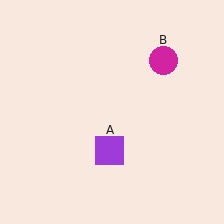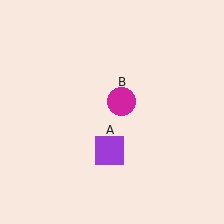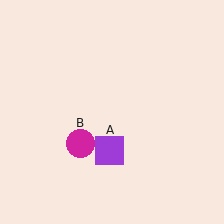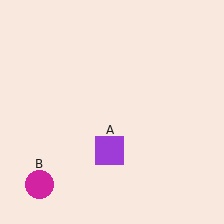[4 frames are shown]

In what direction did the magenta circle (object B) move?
The magenta circle (object B) moved down and to the left.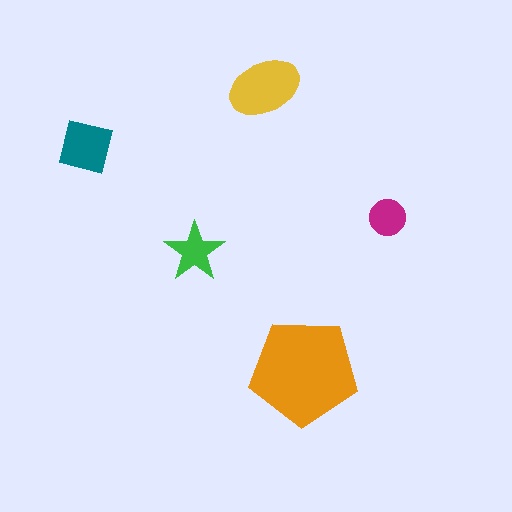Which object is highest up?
The yellow ellipse is topmost.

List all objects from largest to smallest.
The orange pentagon, the yellow ellipse, the teal square, the green star, the magenta circle.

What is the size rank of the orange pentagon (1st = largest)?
1st.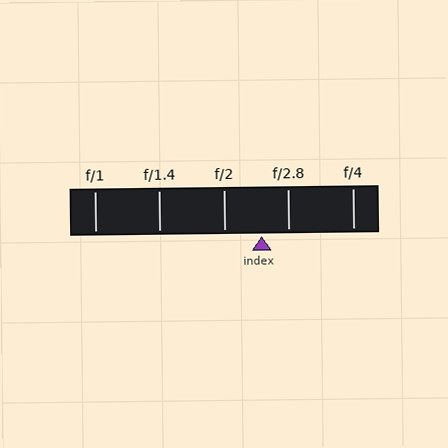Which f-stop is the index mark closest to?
The index mark is closest to f/2.8.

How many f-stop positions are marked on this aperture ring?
There are 5 f-stop positions marked.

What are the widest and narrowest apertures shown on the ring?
The widest aperture shown is f/1 and the narrowest is f/4.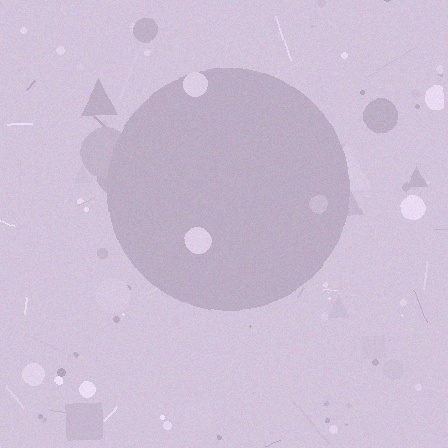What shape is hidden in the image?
A circle is hidden in the image.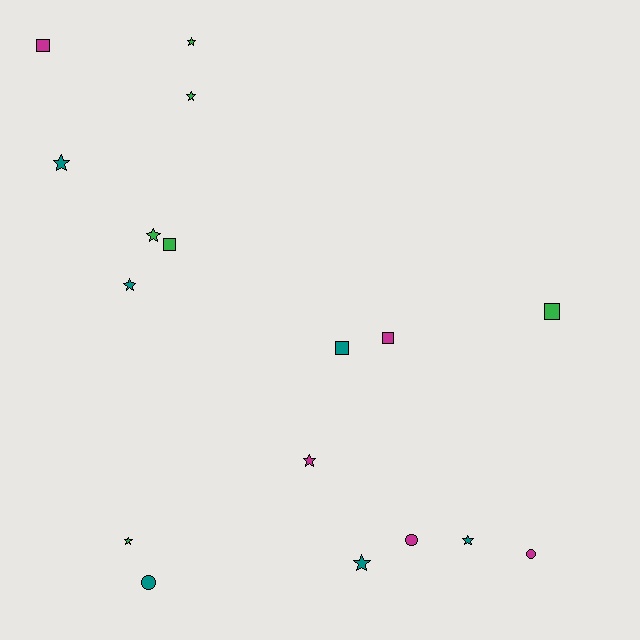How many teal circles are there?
There is 1 teal circle.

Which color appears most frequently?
Teal, with 6 objects.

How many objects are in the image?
There are 17 objects.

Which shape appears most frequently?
Star, with 9 objects.